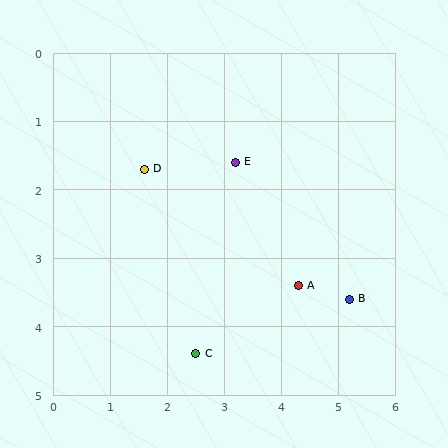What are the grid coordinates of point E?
Point E is at approximately (3.2, 1.6).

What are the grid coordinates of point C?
Point C is at approximately (2.5, 4.4).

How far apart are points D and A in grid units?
Points D and A are about 3.2 grid units apart.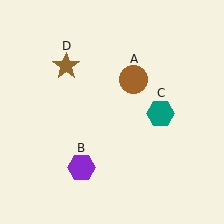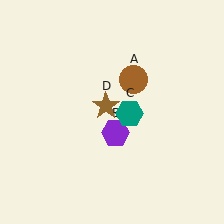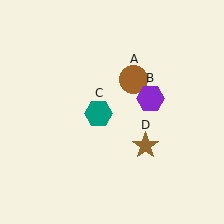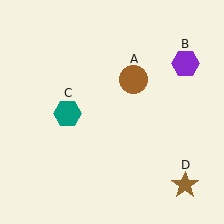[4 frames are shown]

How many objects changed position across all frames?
3 objects changed position: purple hexagon (object B), teal hexagon (object C), brown star (object D).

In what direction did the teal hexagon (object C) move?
The teal hexagon (object C) moved left.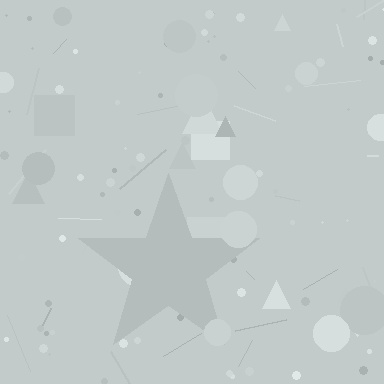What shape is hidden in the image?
A star is hidden in the image.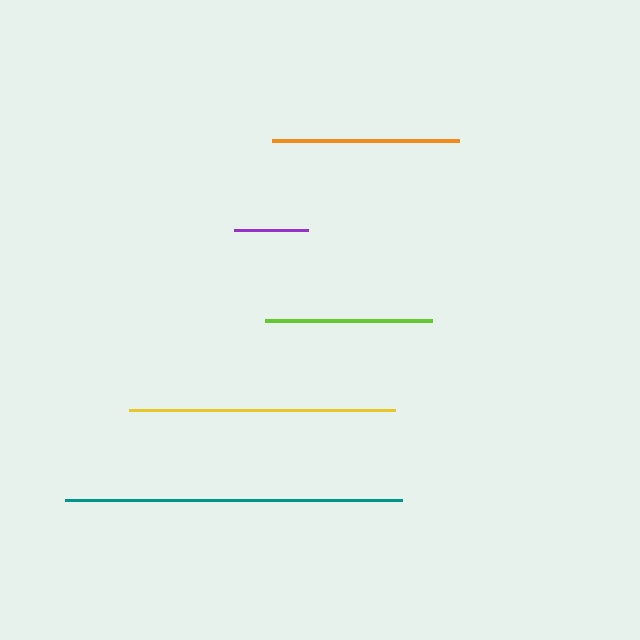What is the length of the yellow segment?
The yellow segment is approximately 266 pixels long.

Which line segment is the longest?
The teal line is the longest at approximately 337 pixels.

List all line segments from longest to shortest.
From longest to shortest: teal, yellow, orange, lime, purple.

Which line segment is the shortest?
The purple line is the shortest at approximately 74 pixels.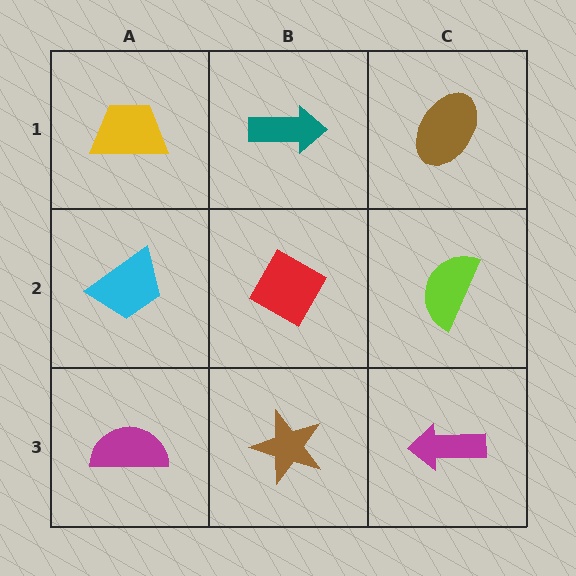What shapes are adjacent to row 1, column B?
A red diamond (row 2, column B), a yellow trapezoid (row 1, column A), a brown ellipse (row 1, column C).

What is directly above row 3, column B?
A red diamond.